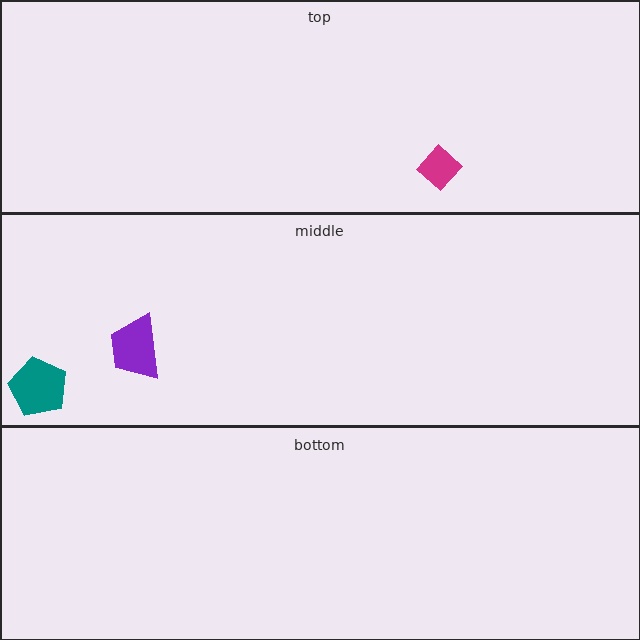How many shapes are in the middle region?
2.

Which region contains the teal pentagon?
The middle region.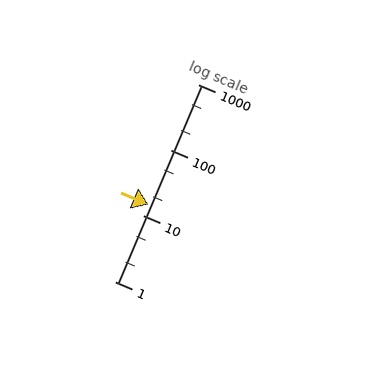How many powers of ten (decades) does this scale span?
The scale spans 3 decades, from 1 to 1000.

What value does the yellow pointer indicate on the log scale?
The pointer indicates approximately 15.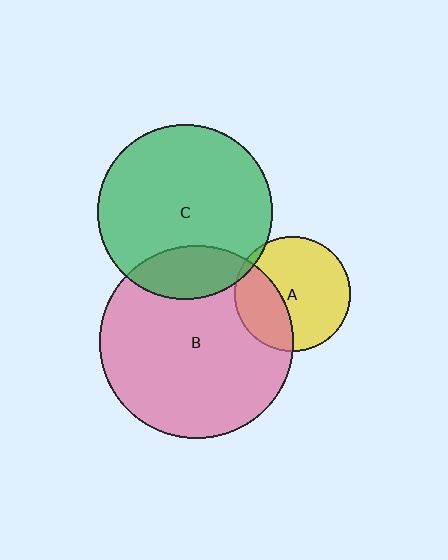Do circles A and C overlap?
Yes.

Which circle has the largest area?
Circle B (pink).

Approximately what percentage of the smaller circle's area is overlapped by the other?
Approximately 5%.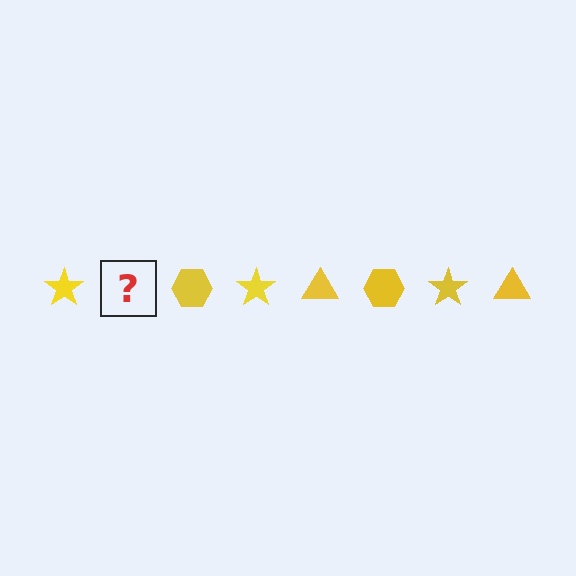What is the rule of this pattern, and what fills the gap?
The rule is that the pattern cycles through star, triangle, hexagon shapes in yellow. The gap should be filled with a yellow triangle.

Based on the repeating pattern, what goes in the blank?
The blank should be a yellow triangle.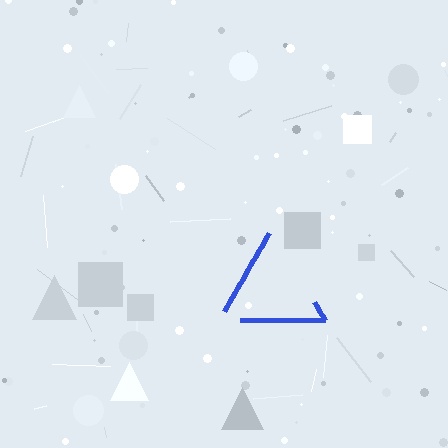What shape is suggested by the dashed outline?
The dashed outline suggests a triangle.